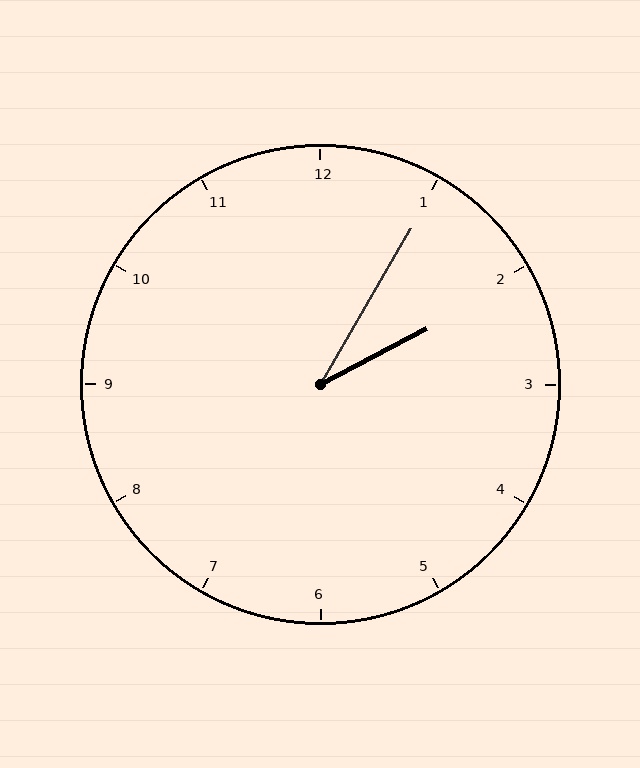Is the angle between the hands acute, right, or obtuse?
It is acute.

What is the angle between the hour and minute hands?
Approximately 32 degrees.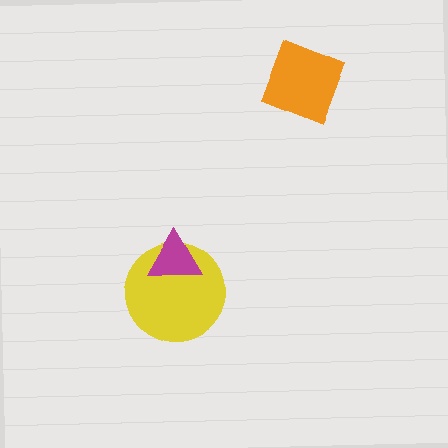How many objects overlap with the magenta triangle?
1 object overlaps with the magenta triangle.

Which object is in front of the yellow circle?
The magenta triangle is in front of the yellow circle.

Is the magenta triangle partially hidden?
No, no other shape covers it.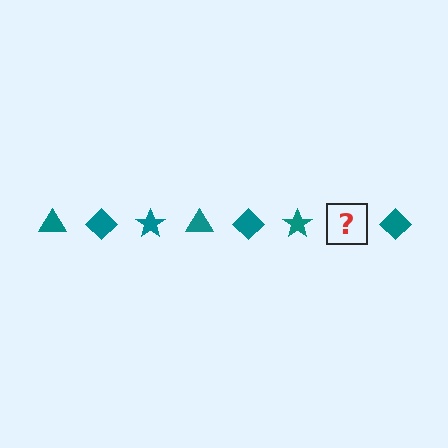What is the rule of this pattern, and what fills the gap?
The rule is that the pattern cycles through triangle, diamond, star shapes in teal. The gap should be filled with a teal triangle.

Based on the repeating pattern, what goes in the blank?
The blank should be a teal triangle.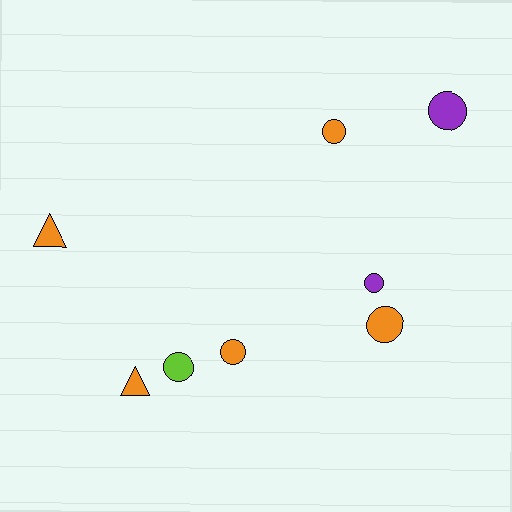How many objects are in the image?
There are 8 objects.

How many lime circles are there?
There is 1 lime circle.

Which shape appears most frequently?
Circle, with 6 objects.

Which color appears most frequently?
Orange, with 5 objects.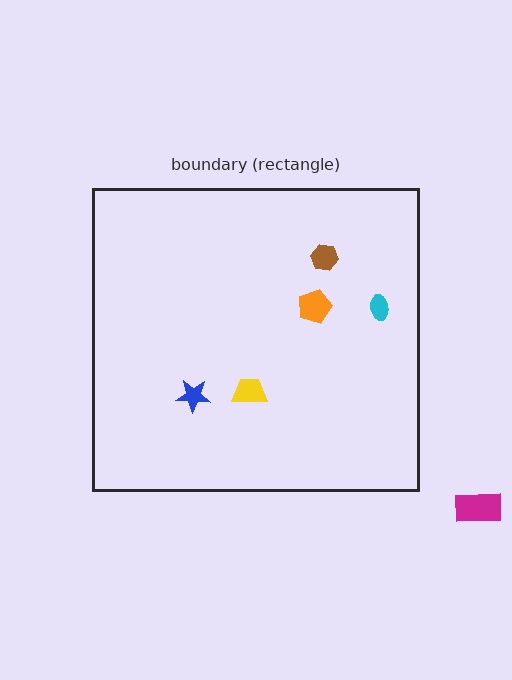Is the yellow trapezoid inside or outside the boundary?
Inside.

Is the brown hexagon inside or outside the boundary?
Inside.